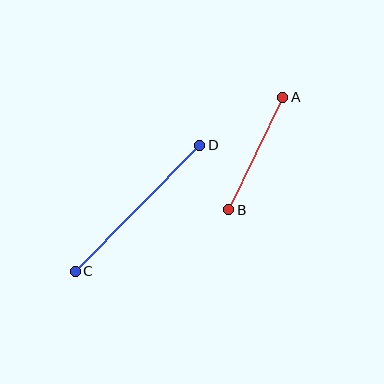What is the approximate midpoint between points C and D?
The midpoint is at approximately (138, 208) pixels.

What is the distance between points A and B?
The distance is approximately 125 pixels.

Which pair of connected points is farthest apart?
Points C and D are farthest apart.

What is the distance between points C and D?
The distance is approximately 177 pixels.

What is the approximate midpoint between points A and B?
The midpoint is at approximately (256, 153) pixels.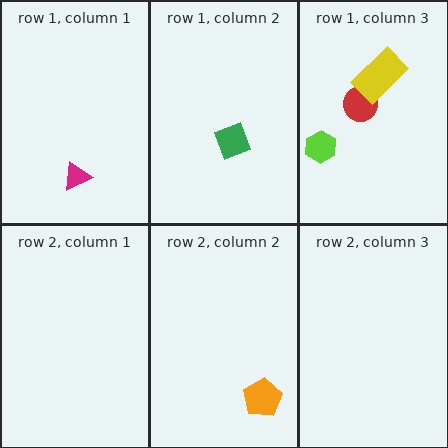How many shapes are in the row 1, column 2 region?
1.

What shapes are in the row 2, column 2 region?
The orange pentagon.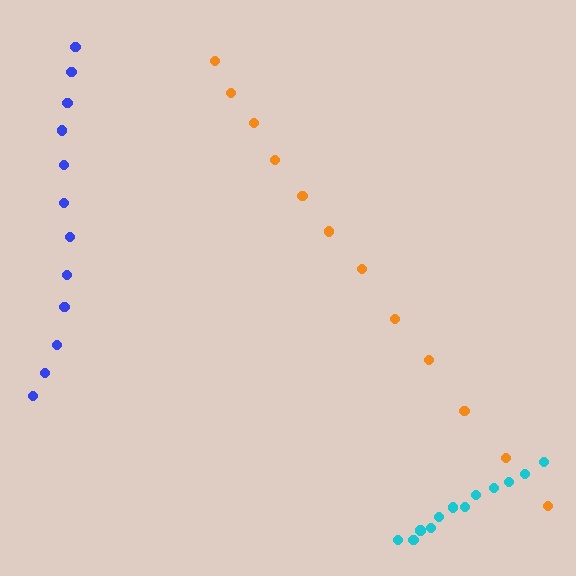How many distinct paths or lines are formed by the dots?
There are 3 distinct paths.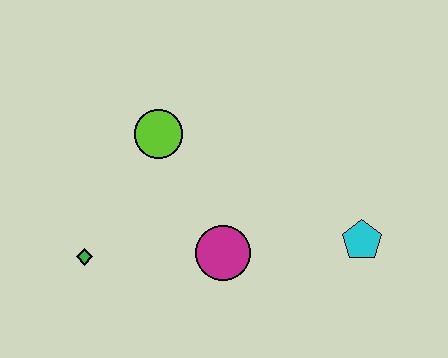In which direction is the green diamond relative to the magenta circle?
The green diamond is to the left of the magenta circle.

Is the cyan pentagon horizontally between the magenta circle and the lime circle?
No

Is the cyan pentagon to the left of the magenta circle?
No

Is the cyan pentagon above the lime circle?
No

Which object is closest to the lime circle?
The magenta circle is closest to the lime circle.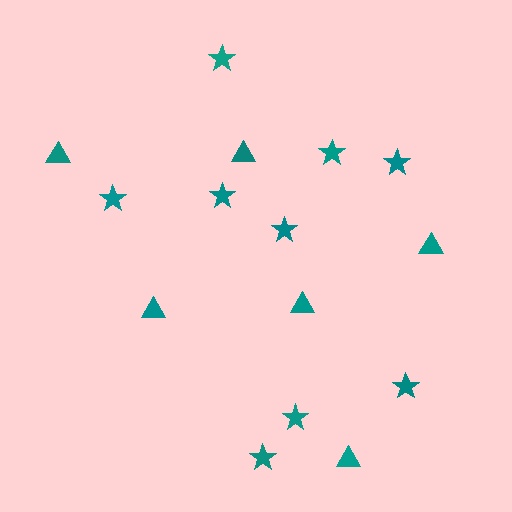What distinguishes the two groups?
There are 2 groups: one group of triangles (6) and one group of stars (9).